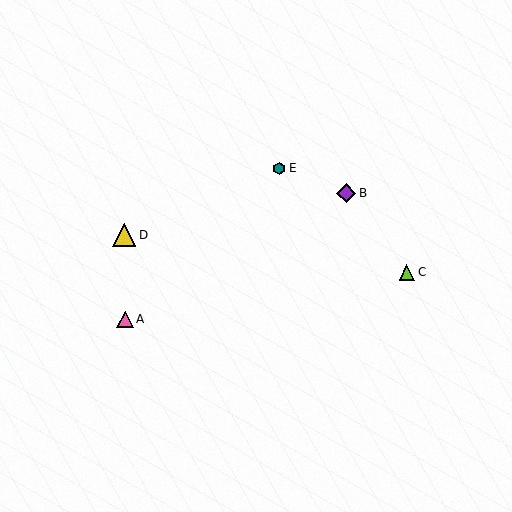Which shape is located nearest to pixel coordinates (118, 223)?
The yellow triangle (labeled D) at (124, 235) is nearest to that location.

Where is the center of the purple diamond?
The center of the purple diamond is at (346, 193).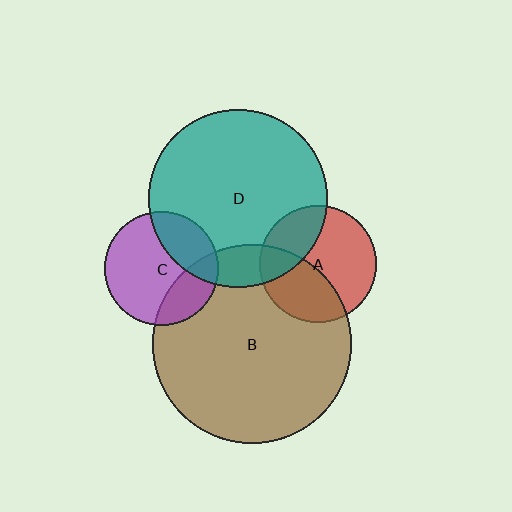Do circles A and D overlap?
Yes.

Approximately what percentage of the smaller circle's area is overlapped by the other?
Approximately 30%.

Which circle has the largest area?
Circle B (brown).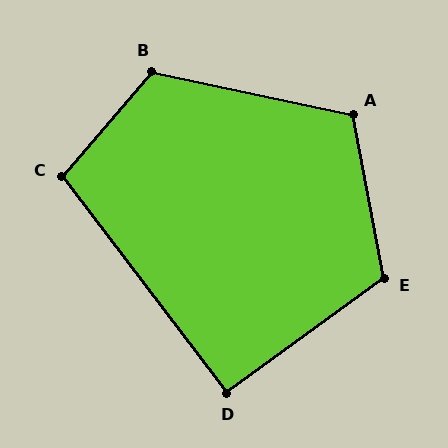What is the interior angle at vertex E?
Approximately 115 degrees (obtuse).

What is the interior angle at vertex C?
Approximately 102 degrees (obtuse).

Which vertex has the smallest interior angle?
D, at approximately 91 degrees.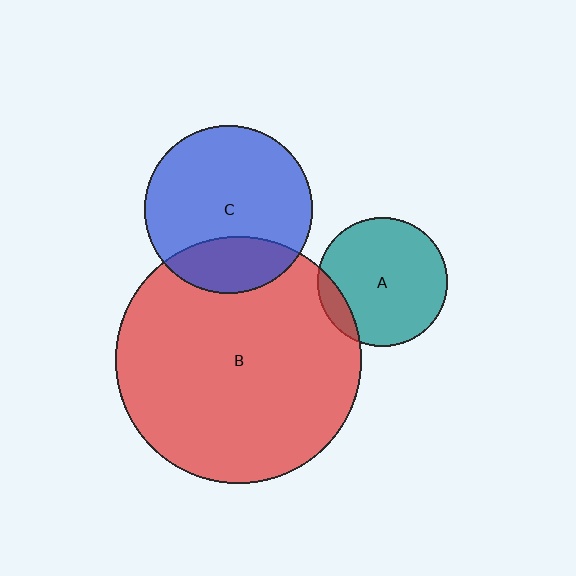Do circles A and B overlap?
Yes.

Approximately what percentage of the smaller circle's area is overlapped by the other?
Approximately 10%.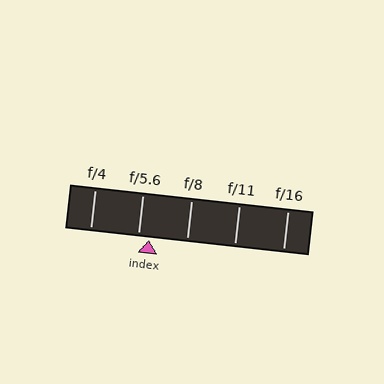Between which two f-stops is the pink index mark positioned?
The index mark is between f/5.6 and f/8.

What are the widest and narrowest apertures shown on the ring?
The widest aperture shown is f/4 and the narrowest is f/16.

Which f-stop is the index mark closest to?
The index mark is closest to f/5.6.